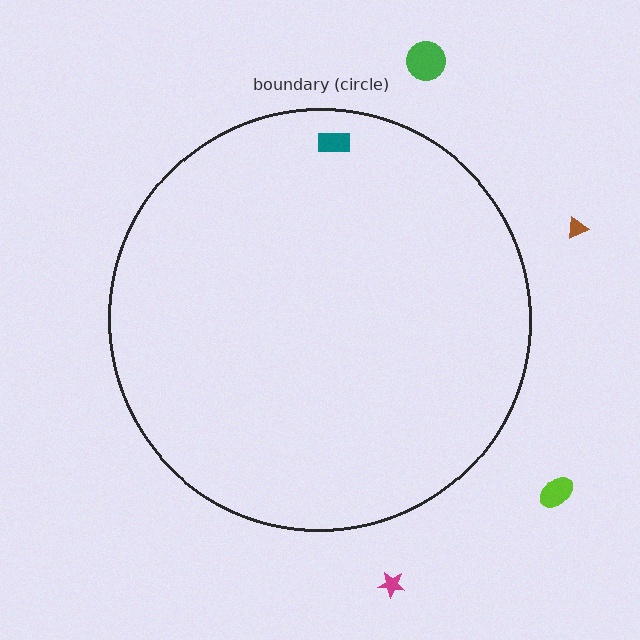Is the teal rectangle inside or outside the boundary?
Inside.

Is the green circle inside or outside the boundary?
Outside.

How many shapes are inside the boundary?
1 inside, 4 outside.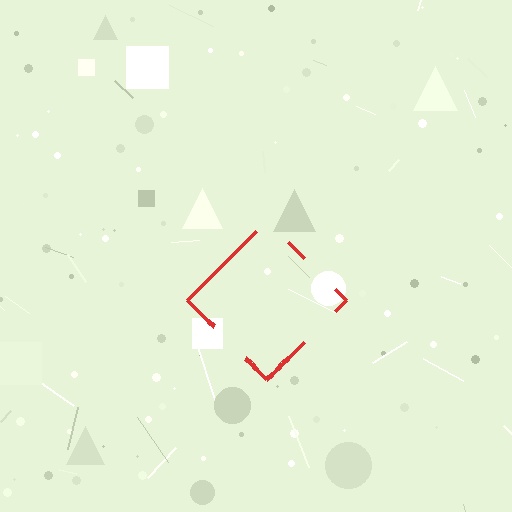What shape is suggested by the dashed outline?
The dashed outline suggests a diamond.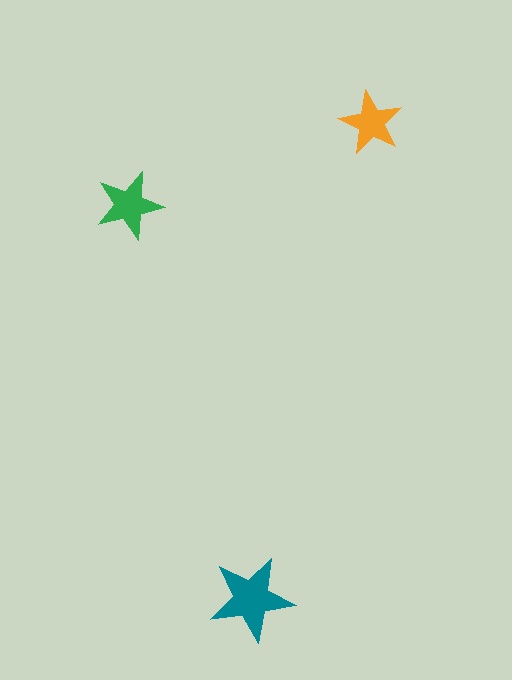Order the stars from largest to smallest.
the teal one, the green one, the orange one.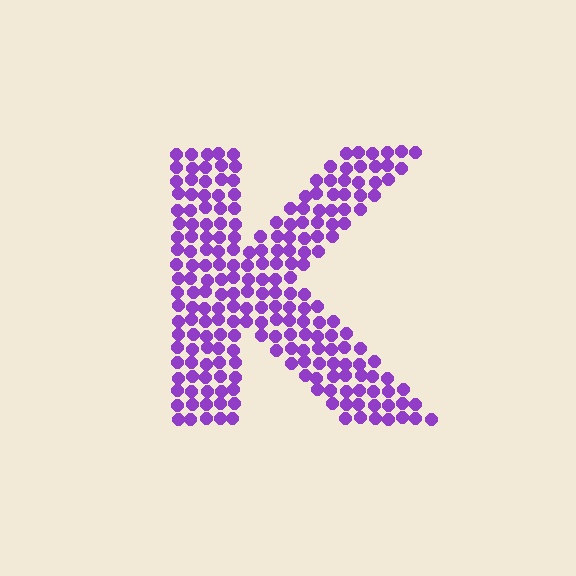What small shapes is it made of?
It is made of small circles.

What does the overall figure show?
The overall figure shows the letter K.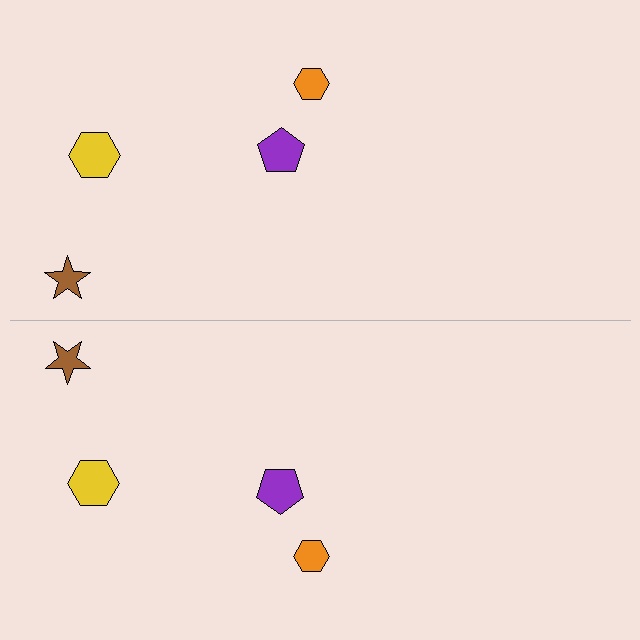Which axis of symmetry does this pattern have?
The pattern has a horizontal axis of symmetry running through the center of the image.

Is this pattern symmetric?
Yes, this pattern has bilateral (reflection) symmetry.